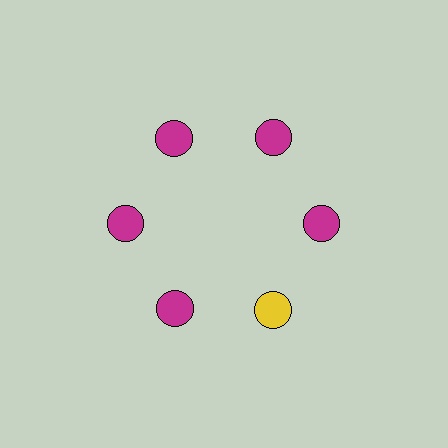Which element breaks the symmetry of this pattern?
The yellow circle at roughly the 5 o'clock position breaks the symmetry. All other shapes are magenta circles.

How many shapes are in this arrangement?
There are 6 shapes arranged in a ring pattern.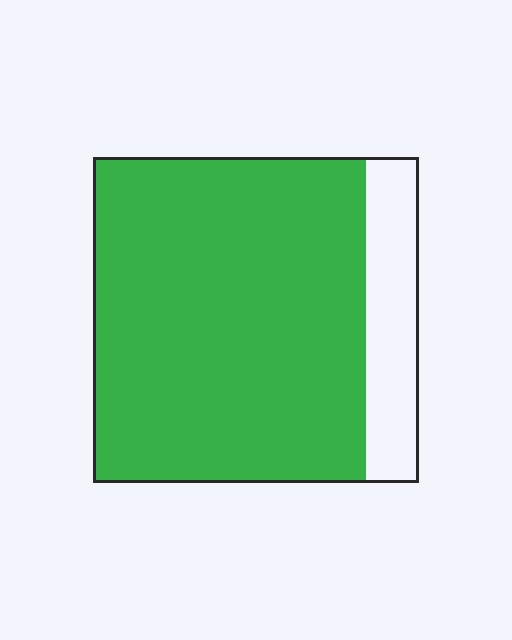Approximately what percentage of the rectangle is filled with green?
Approximately 85%.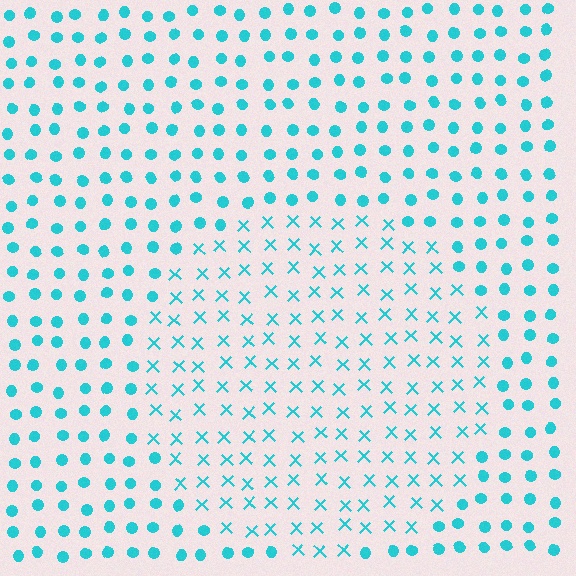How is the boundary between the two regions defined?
The boundary is defined by a change in element shape: X marks inside vs. circles outside. All elements share the same color and spacing.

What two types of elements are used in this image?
The image uses X marks inside the circle region and circles outside it.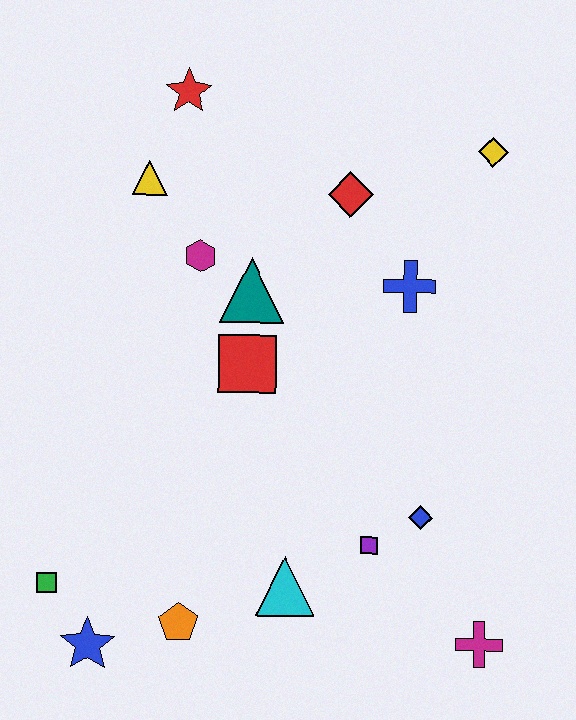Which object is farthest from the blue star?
The yellow diamond is farthest from the blue star.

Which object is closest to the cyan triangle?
The purple square is closest to the cyan triangle.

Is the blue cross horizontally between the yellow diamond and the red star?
Yes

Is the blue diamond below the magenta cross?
No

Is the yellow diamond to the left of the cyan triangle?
No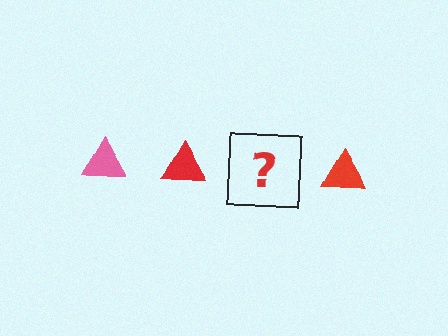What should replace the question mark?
The question mark should be replaced with a pink triangle.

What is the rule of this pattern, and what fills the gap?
The rule is that the pattern cycles through pink, red triangles. The gap should be filled with a pink triangle.